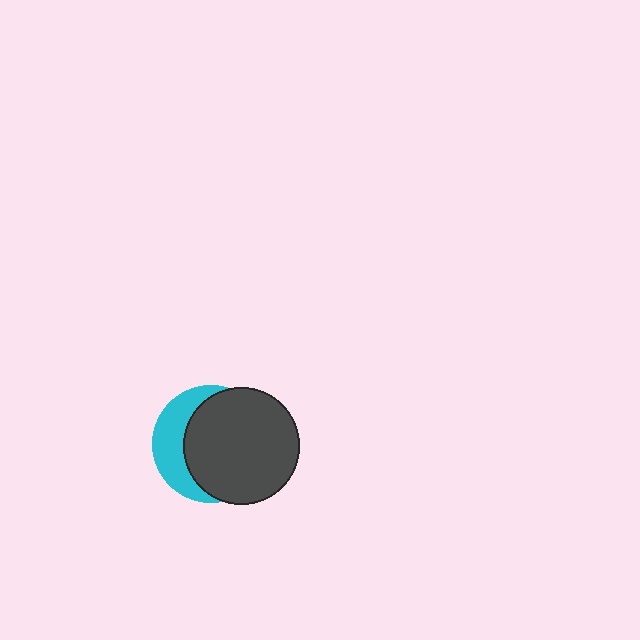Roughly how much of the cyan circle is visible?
A small part of it is visible (roughly 33%).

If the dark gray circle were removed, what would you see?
You would see the complete cyan circle.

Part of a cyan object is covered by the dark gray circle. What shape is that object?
It is a circle.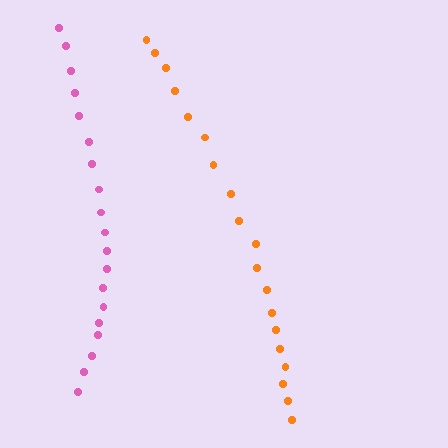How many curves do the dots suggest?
There are 2 distinct paths.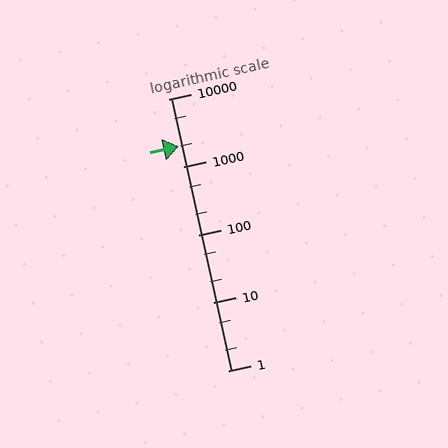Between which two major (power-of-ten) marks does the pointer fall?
The pointer is between 1000 and 10000.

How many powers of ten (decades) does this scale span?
The scale spans 4 decades, from 1 to 10000.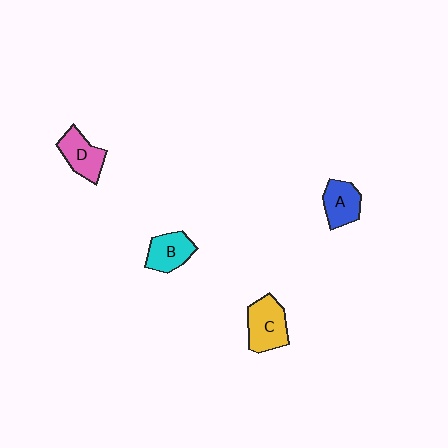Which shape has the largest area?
Shape C (yellow).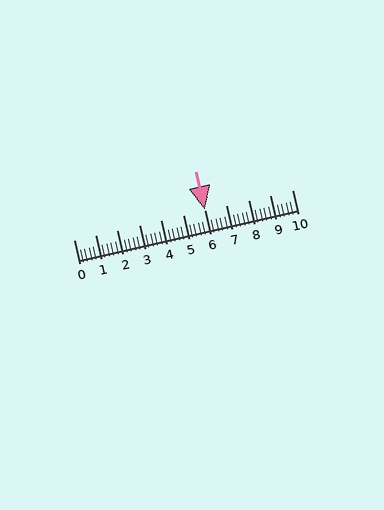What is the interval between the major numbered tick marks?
The major tick marks are spaced 1 units apart.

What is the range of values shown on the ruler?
The ruler shows values from 0 to 10.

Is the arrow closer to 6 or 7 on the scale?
The arrow is closer to 6.